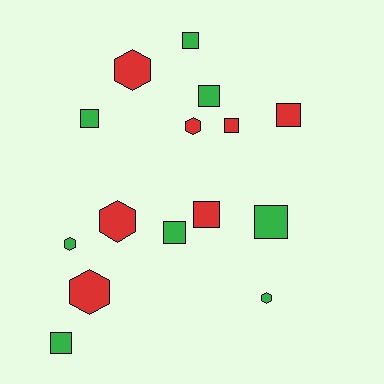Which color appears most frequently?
Green, with 8 objects.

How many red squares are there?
There are 3 red squares.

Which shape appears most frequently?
Square, with 9 objects.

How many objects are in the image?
There are 15 objects.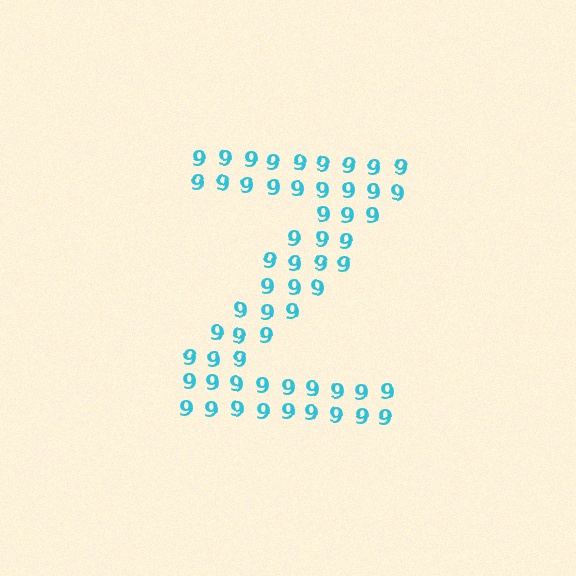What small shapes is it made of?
It is made of small digit 9's.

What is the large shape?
The large shape is the letter Z.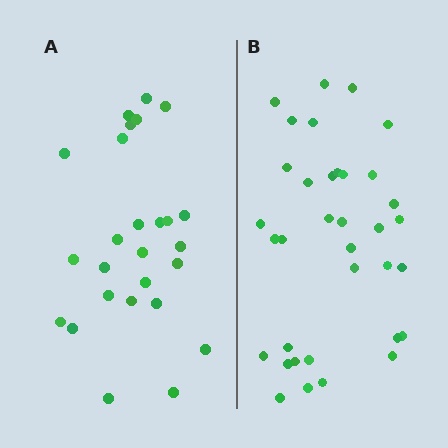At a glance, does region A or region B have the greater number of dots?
Region B (the right region) has more dots.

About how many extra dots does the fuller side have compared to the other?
Region B has roughly 8 or so more dots than region A.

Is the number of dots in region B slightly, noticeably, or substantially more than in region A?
Region B has noticeably more, but not dramatically so. The ratio is roughly 1.3 to 1.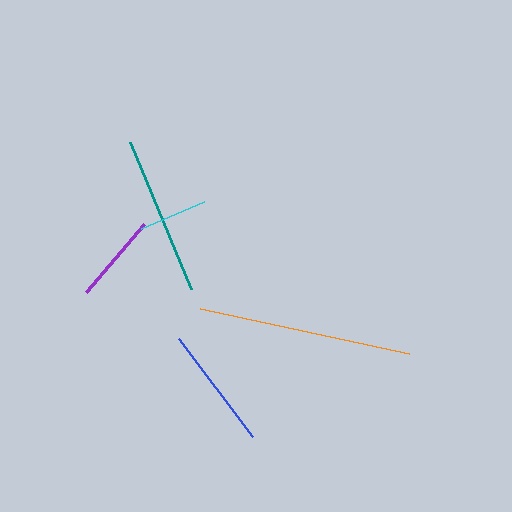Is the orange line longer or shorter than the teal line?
The orange line is longer than the teal line.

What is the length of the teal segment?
The teal segment is approximately 159 pixels long.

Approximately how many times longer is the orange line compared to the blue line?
The orange line is approximately 1.7 times the length of the blue line.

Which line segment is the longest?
The orange line is the longest at approximately 214 pixels.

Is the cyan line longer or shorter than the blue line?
The blue line is longer than the cyan line.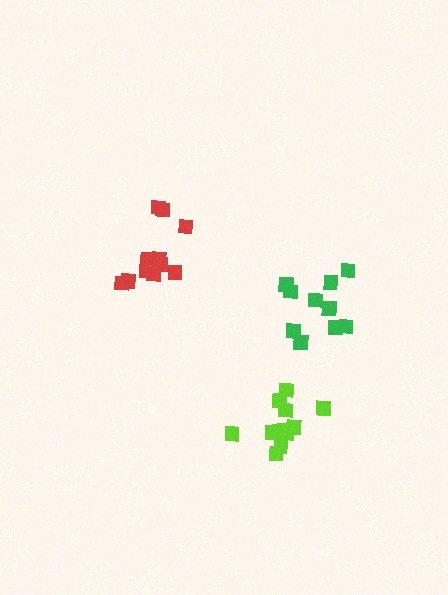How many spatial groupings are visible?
There are 3 spatial groupings.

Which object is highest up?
The red cluster is topmost.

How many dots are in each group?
Group 1: 10 dots, Group 2: 12 dots, Group 3: 12 dots (34 total).